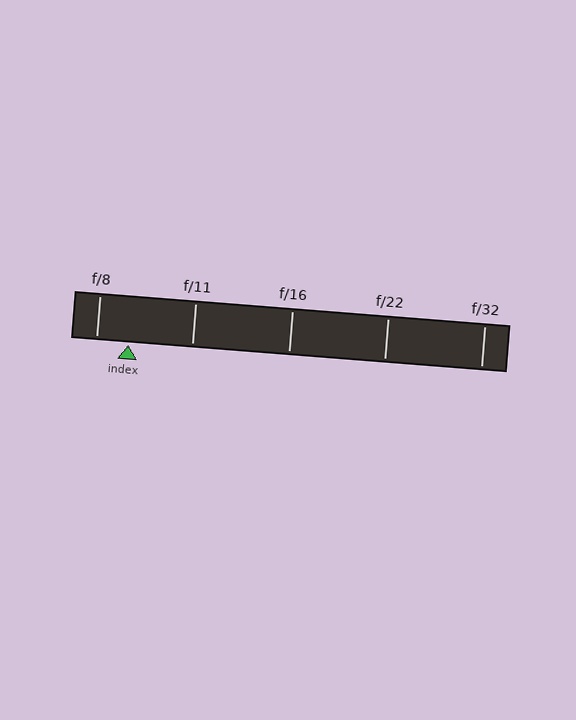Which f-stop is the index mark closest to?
The index mark is closest to f/8.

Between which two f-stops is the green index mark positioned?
The index mark is between f/8 and f/11.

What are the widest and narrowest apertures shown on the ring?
The widest aperture shown is f/8 and the narrowest is f/32.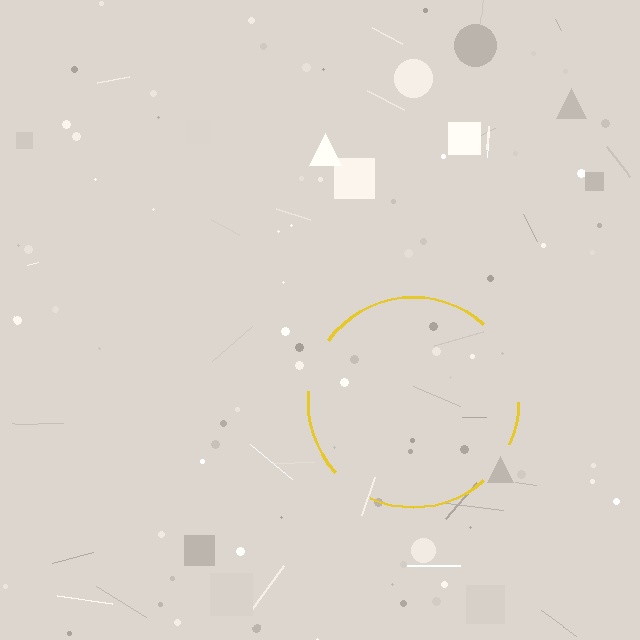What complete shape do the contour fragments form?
The contour fragments form a circle.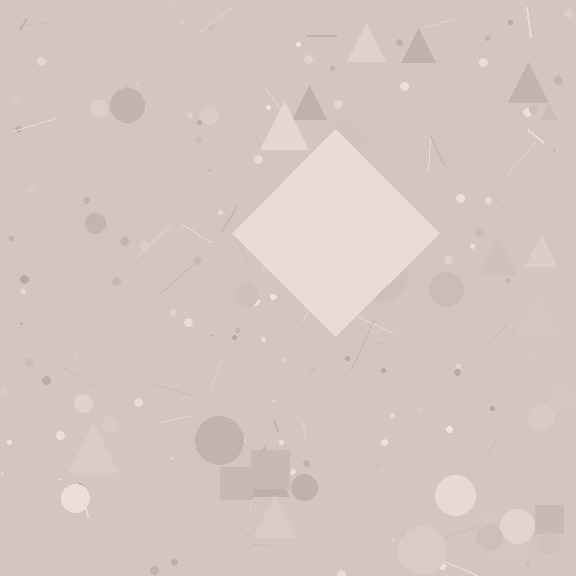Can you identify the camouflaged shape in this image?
The camouflaged shape is a diamond.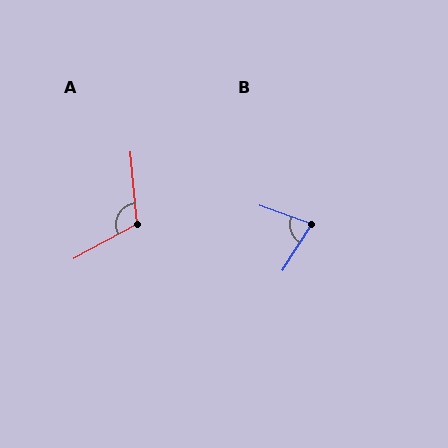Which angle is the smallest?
B, at approximately 78 degrees.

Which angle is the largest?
A, at approximately 113 degrees.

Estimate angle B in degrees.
Approximately 78 degrees.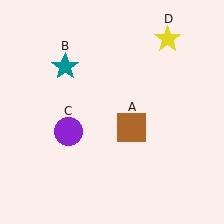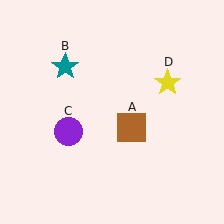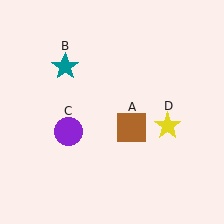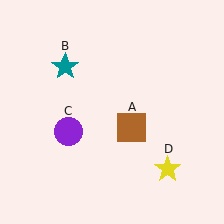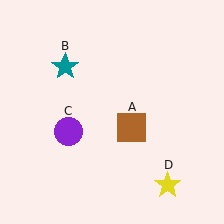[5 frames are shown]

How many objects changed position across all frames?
1 object changed position: yellow star (object D).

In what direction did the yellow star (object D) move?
The yellow star (object D) moved down.